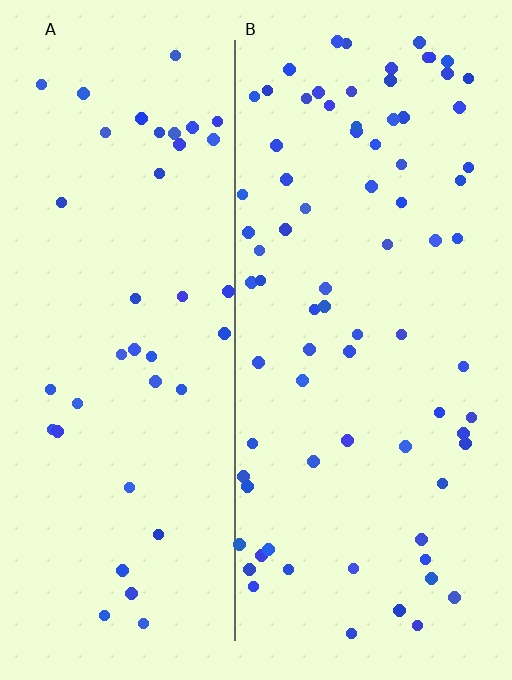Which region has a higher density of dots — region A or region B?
B (the right).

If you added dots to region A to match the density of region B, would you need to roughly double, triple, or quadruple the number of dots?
Approximately double.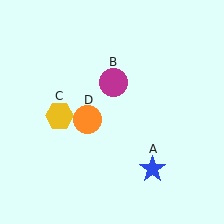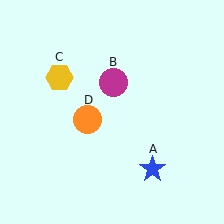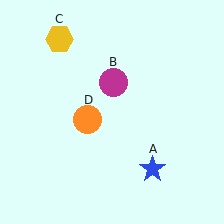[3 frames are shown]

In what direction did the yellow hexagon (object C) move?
The yellow hexagon (object C) moved up.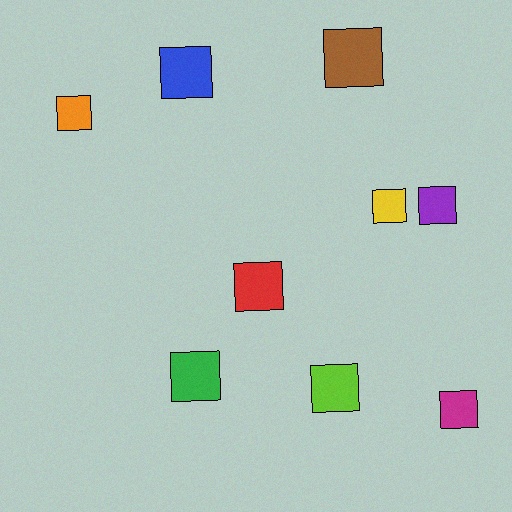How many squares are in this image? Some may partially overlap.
There are 9 squares.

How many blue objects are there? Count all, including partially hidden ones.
There is 1 blue object.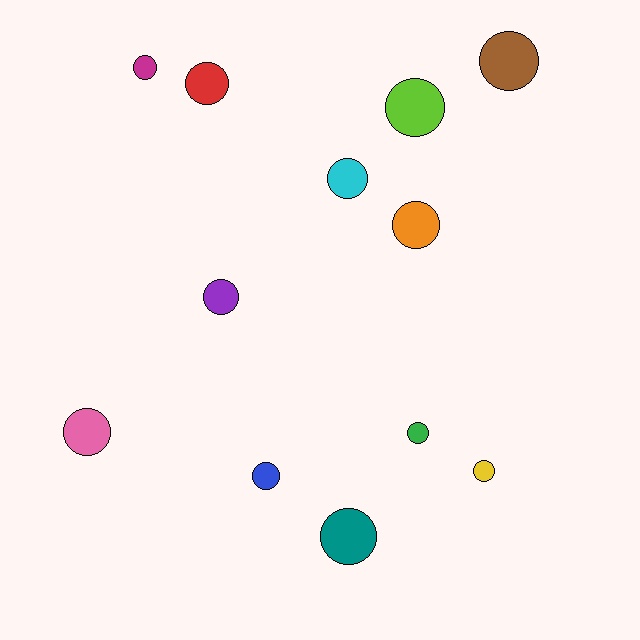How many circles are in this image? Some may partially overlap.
There are 12 circles.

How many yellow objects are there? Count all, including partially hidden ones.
There is 1 yellow object.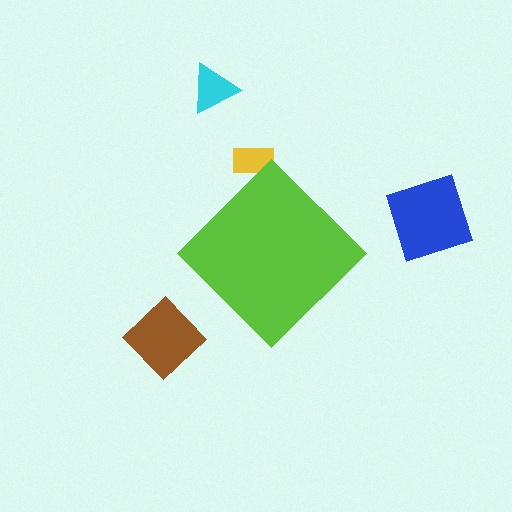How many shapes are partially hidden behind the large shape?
1 shape is partially hidden.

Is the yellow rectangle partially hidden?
Yes, the yellow rectangle is partially hidden behind the lime diamond.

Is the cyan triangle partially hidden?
No, the cyan triangle is fully visible.